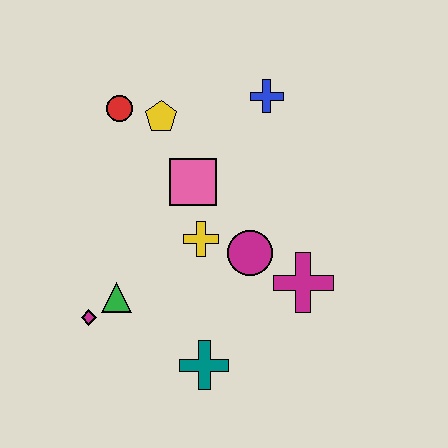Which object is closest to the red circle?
The yellow pentagon is closest to the red circle.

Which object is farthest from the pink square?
The teal cross is farthest from the pink square.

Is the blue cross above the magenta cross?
Yes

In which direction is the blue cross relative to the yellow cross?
The blue cross is above the yellow cross.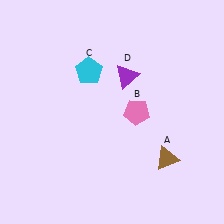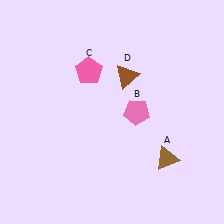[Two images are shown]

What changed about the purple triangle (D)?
In Image 1, D is purple. In Image 2, it changed to brown.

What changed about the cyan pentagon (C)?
In Image 1, C is cyan. In Image 2, it changed to pink.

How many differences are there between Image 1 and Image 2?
There are 2 differences between the two images.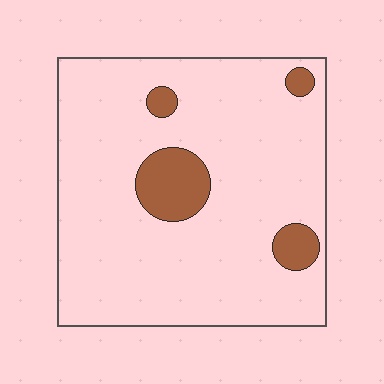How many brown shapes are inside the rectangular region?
4.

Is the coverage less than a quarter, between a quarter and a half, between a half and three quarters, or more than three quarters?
Less than a quarter.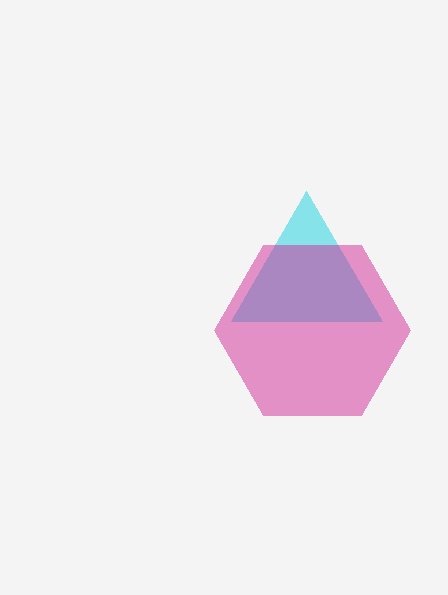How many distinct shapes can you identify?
There are 2 distinct shapes: a cyan triangle, a magenta hexagon.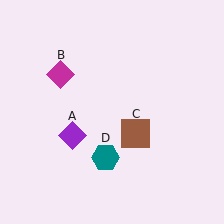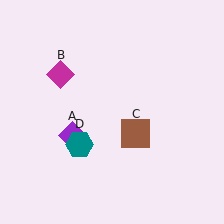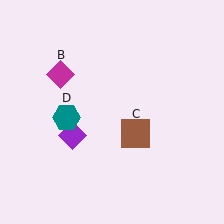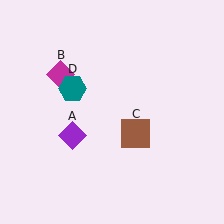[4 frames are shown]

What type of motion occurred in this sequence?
The teal hexagon (object D) rotated clockwise around the center of the scene.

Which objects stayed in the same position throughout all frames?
Purple diamond (object A) and magenta diamond (object B) and brown square (object C) remained stationary.